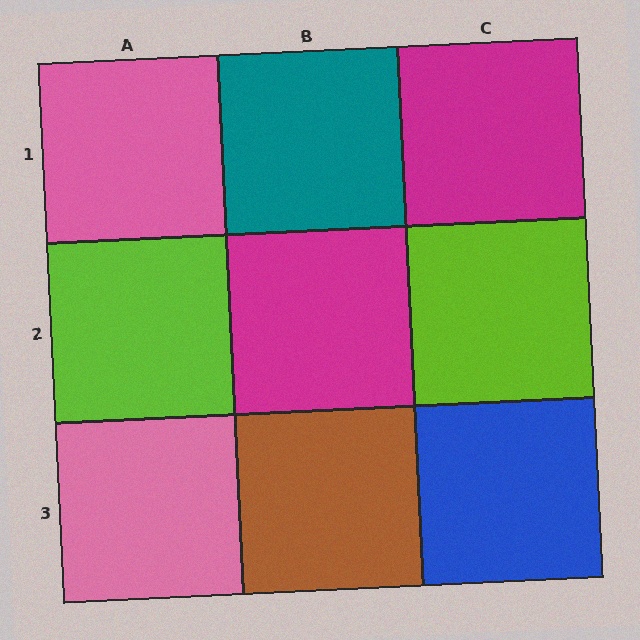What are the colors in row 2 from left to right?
Lime, magenta, lime.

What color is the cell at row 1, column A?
Pink.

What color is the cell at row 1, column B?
Teal.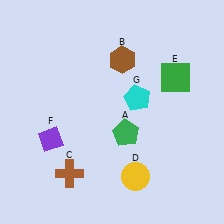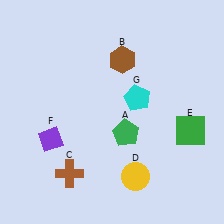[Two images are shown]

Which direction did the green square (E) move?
The green square (E) moved down.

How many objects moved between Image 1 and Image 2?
1 object moved between the two images.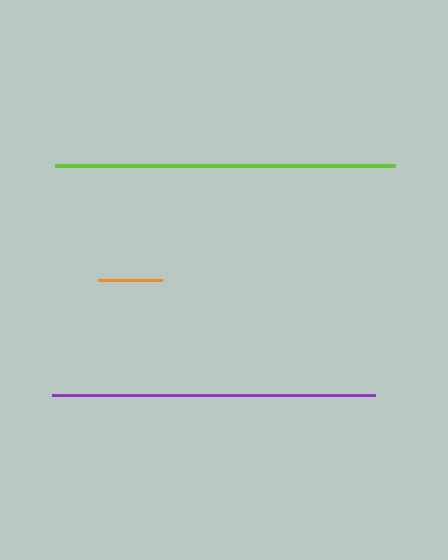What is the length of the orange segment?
The orange segment is approximately 64 pixels long.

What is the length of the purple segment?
The purple segment is approximately 322 pixels long.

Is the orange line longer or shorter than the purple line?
The purple line is longer than the orange line.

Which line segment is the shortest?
The orange line is the shortest at approximately 64 pixels.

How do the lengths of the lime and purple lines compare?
The lime and purple lines are approximately the same length.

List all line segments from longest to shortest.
From longest to shortest: lime, purple, orange.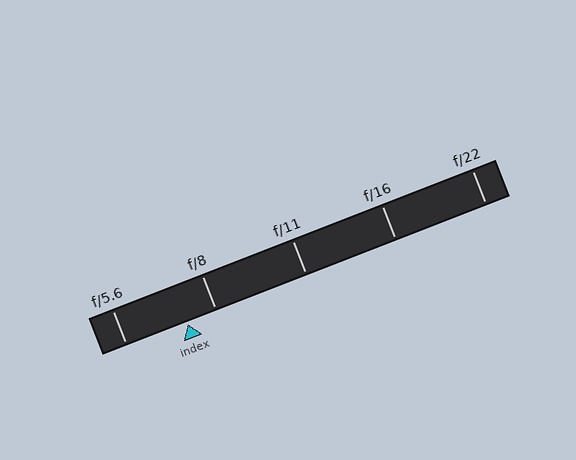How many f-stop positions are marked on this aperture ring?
There are 5 f-stop positions marked.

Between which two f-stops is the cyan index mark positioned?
The index mark is between f/5.6 and f/8.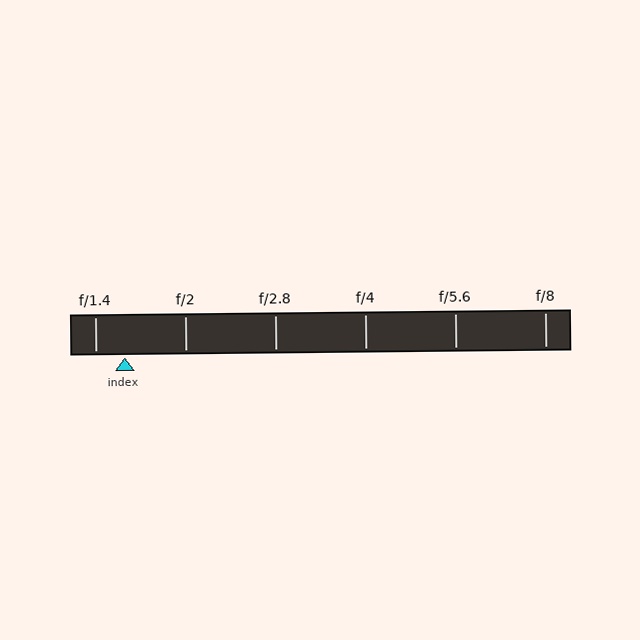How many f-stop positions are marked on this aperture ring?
There are 6 f-stop positions marked.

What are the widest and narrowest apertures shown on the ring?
The widest aperture shown is f/1.4 and the narrowest is f/8.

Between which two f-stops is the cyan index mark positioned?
The index mark is between f/1.4 and f/2.